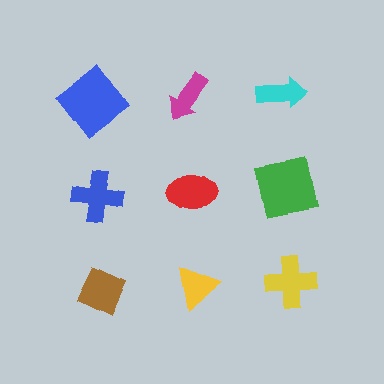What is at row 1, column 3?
A cyan arrow.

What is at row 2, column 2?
A red ellipse.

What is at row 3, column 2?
A yellow triangle.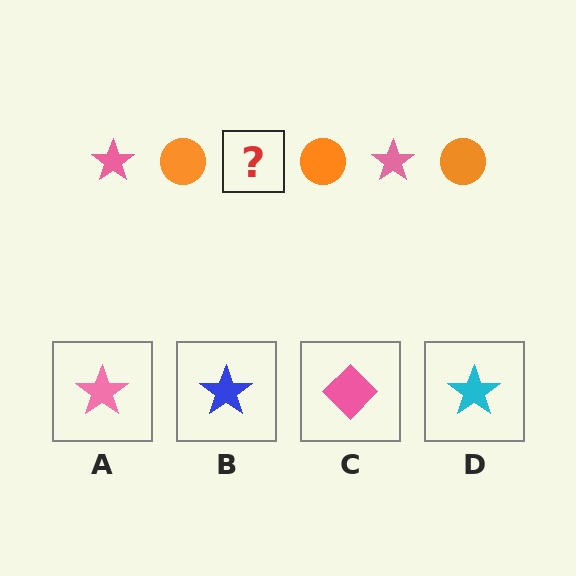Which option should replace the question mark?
Option A.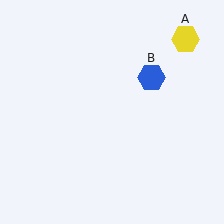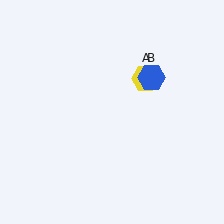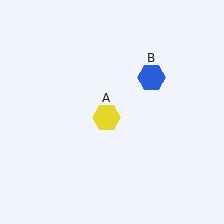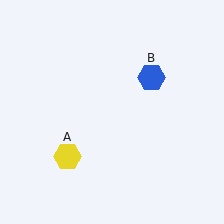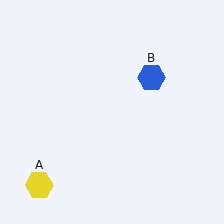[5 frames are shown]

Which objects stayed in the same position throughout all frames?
Blue hexagon (object B) remained stationary.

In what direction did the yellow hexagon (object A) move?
The yellow hexagon (object A) moved down and to the left.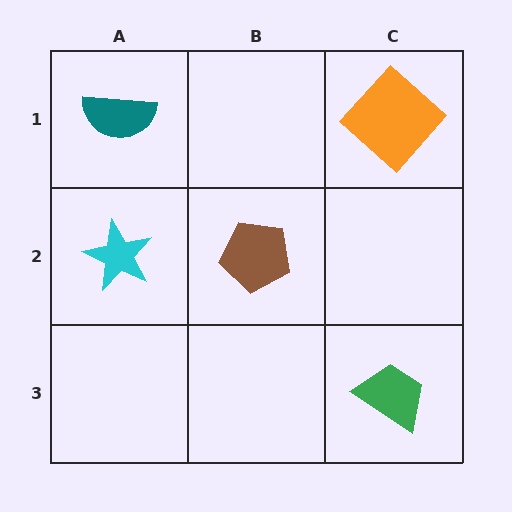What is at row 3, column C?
A green trapezoid.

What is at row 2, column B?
A brown pentagon.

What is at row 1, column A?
A teal semicircle.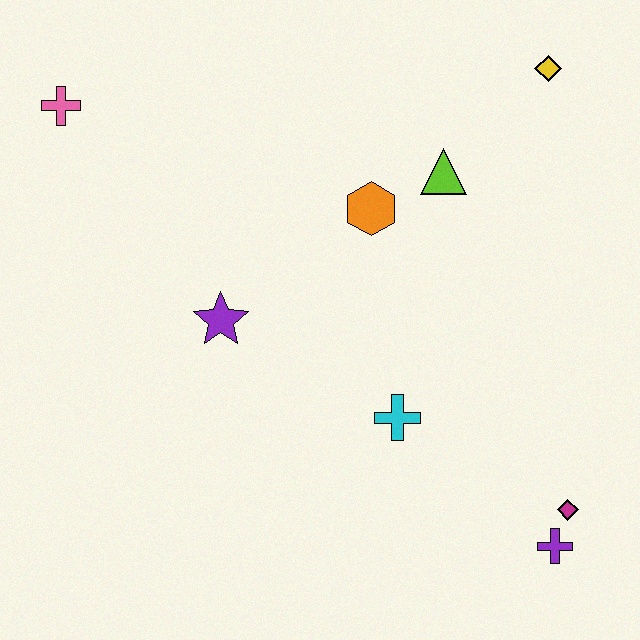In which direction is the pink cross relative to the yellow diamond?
The pink cross is to the left of the yellow diamond.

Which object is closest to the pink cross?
The purple star is closest to the pink cross.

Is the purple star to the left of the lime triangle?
Yes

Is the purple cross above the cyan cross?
No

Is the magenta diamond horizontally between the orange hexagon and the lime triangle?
No